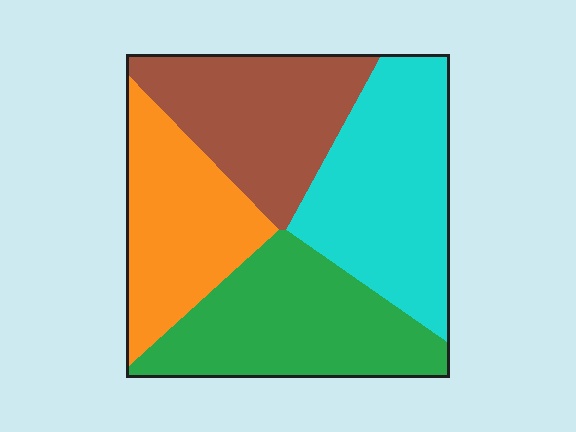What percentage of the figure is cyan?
Cyan takes up between a sixth and a third of the figure.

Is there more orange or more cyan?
Cyan.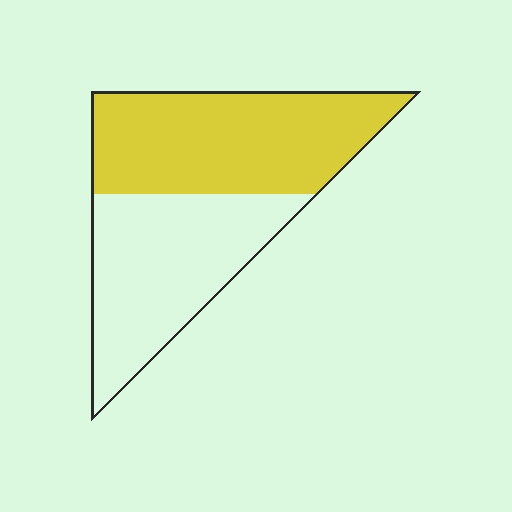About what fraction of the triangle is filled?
About one half (1/2).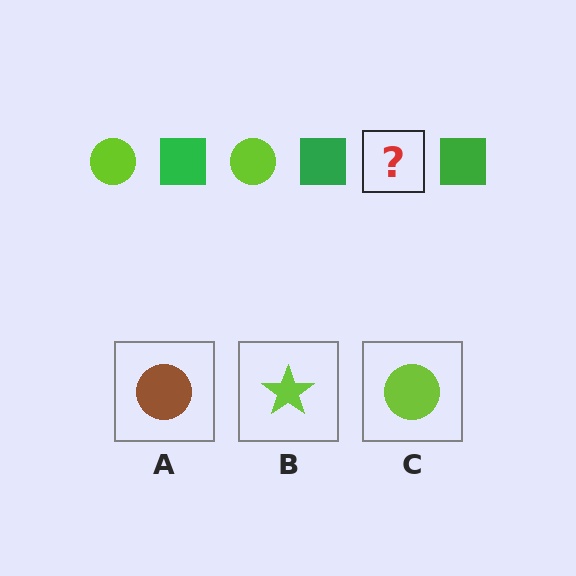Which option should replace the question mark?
Option C.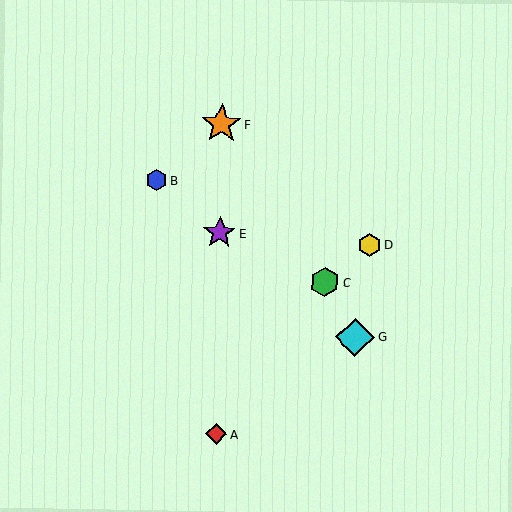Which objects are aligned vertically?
Objects A, E, F are aligned vertically.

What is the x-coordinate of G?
Object G is at x≈355.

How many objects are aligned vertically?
3 objects (A, E, F) are aligned vertically.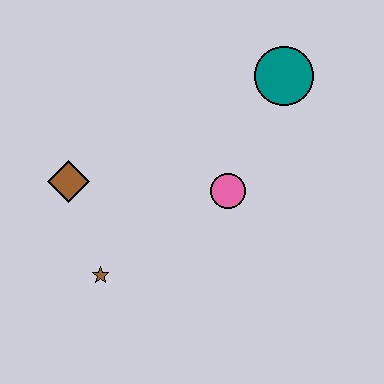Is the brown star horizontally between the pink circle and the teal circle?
No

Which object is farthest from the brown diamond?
The teal circle is farthest from the brown diamond.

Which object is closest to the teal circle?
The pink circle is closest to the teal circle.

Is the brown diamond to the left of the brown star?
Yes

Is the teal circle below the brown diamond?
No